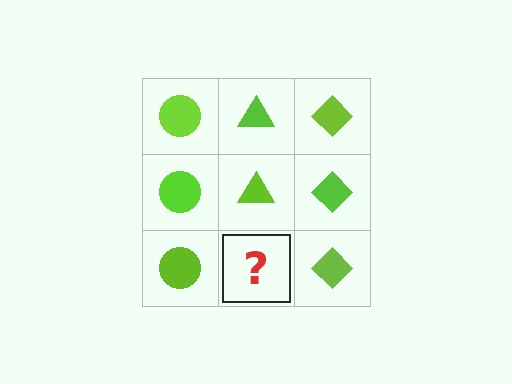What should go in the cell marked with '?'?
The missing cell should contain a lime triangle.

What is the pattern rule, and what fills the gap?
The rule is that each column has a consistent shape. The gap should be filled with a lime triangle.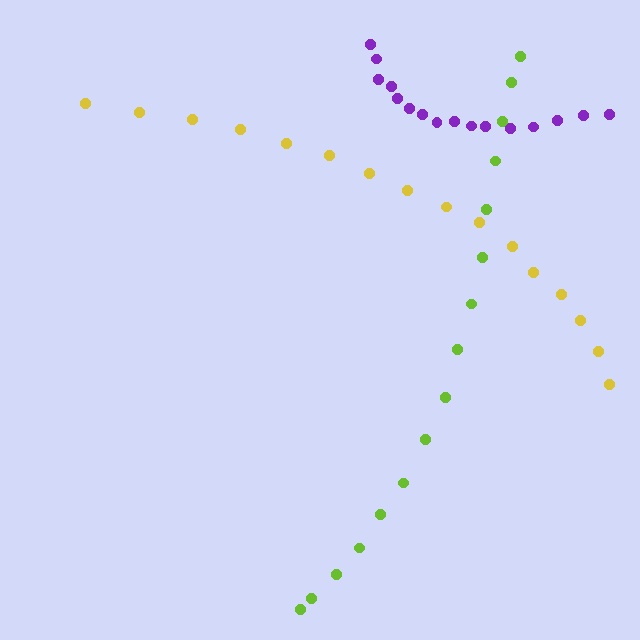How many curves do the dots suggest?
There are 3 distinct paths.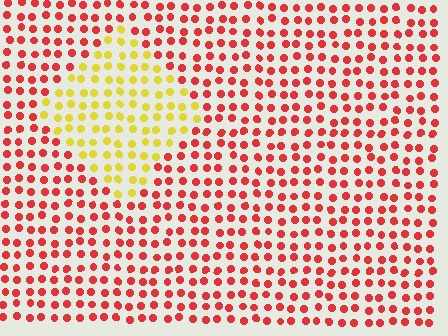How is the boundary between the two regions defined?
The boundary is defined purely by a slight shift in hue (about 60 degrees). Spacing, size, and orientation are identical on both sides.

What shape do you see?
I see a diamond.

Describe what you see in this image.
The image is filled with small red elements in a uniform arrangement. A diamond-shaped region is visible where the elements are tinted to a slightly different hue, forming a subtle color boundary.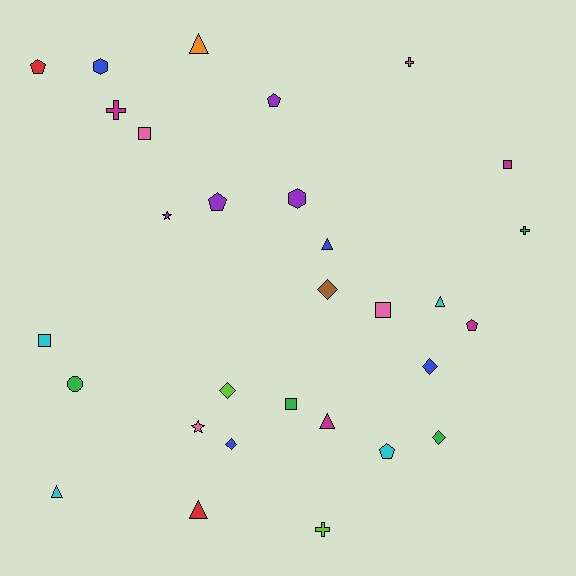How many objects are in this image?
There are 30 objects.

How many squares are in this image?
There are 5 squares.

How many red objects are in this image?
There are 2 red objects.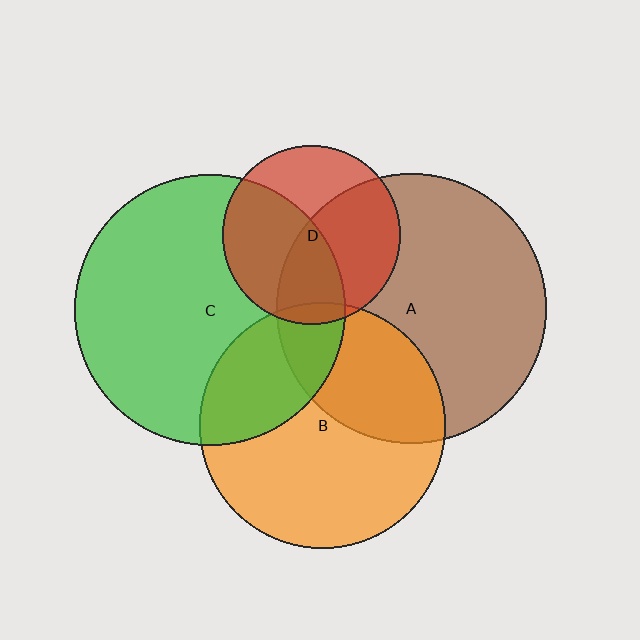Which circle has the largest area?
Circle C (green).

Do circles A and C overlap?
Yes.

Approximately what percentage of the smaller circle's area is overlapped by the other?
Approximately 15%.